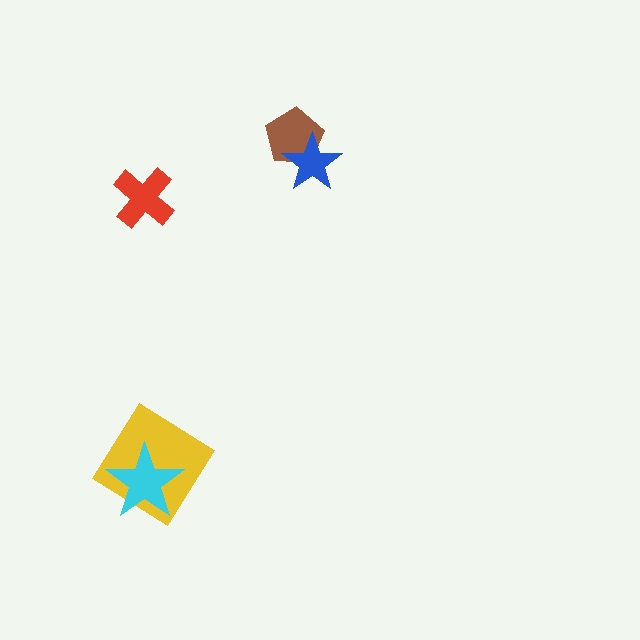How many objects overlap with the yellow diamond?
1 object overlaps with the yellow diamond.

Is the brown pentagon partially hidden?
Yes, it is partially covered by another shape.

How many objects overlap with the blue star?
1 object overlaps with the blue star.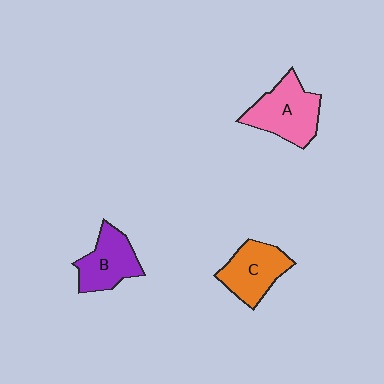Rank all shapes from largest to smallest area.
From largest to smallest: A (pink), C (orange), B (purple).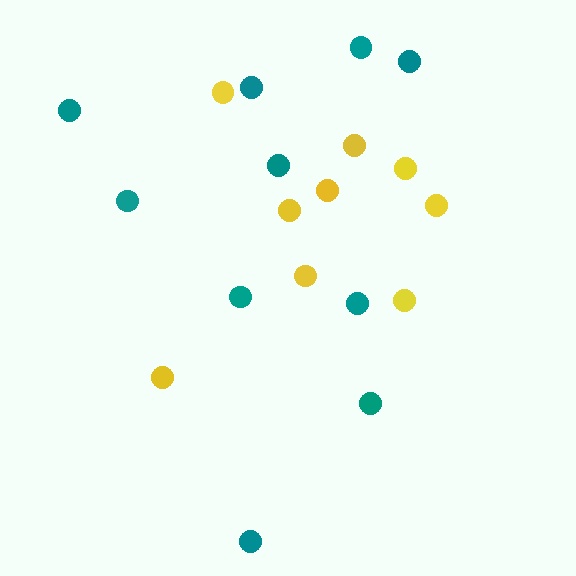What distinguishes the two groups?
There are 2 groups: one group of yellow circles (9) and one group of teal circles (10).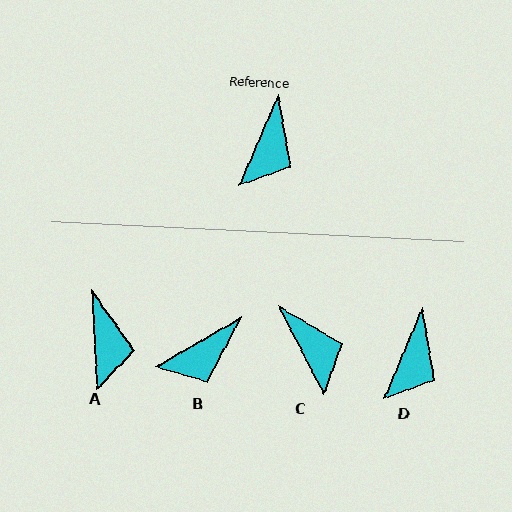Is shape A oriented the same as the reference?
No, it is off by about 26 degrees.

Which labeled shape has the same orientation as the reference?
D.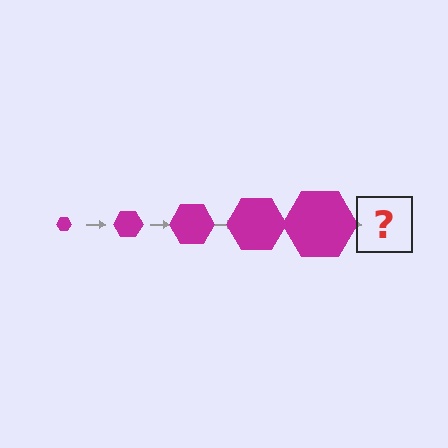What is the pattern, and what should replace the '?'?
The pattern is that the hexagon gets progressively larger each step. The '?' should be a magenta hexagon, larger than the previous one.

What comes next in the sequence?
The next element should be a magenta hexagon, larger than the previous one.